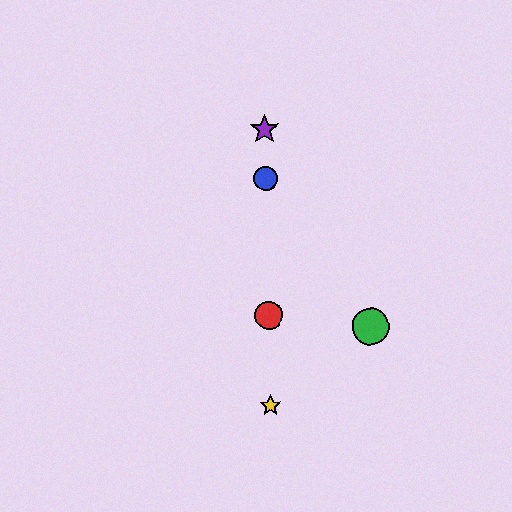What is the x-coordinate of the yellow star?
The yellow star is at x≈271.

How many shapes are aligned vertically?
4 shapes (the red circle, the blue circle, the yellow star, the purple star) are aligned vertically.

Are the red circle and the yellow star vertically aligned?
Yes, both are at x≈269.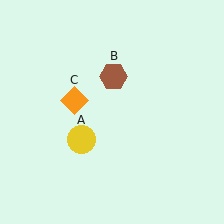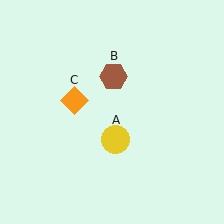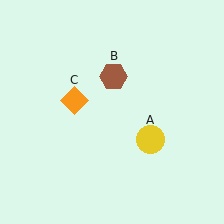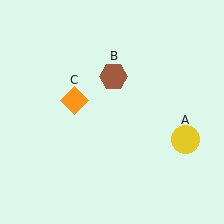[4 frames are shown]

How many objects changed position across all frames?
1 object changed position: yellow circle (object A).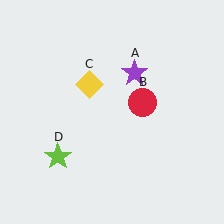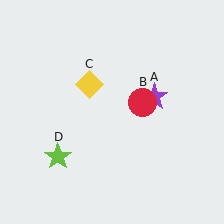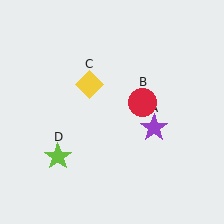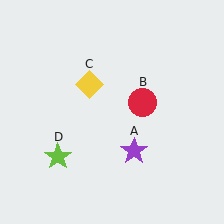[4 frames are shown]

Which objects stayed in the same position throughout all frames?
Red circle (object B) and yellow diamond (object C) and lime star (object D) remained stationary.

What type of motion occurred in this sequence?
The purple star (object A) rotated clockwise around the center of the scene.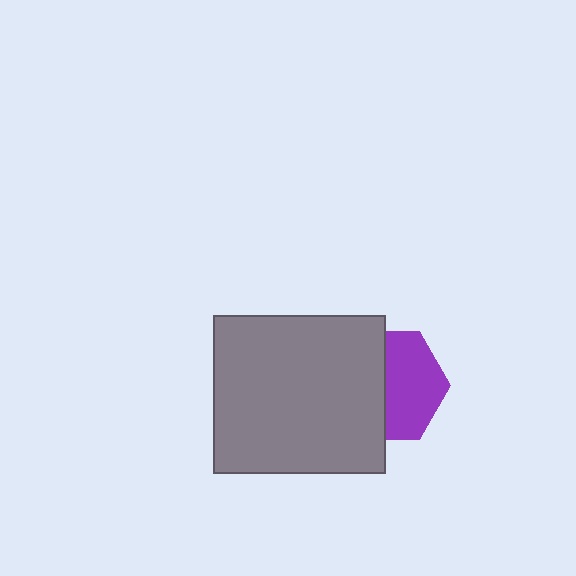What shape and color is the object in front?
The object in front is a gray rectangle.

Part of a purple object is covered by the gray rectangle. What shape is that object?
It is a hexagon.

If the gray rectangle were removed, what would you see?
You would see the complete purple hexagon.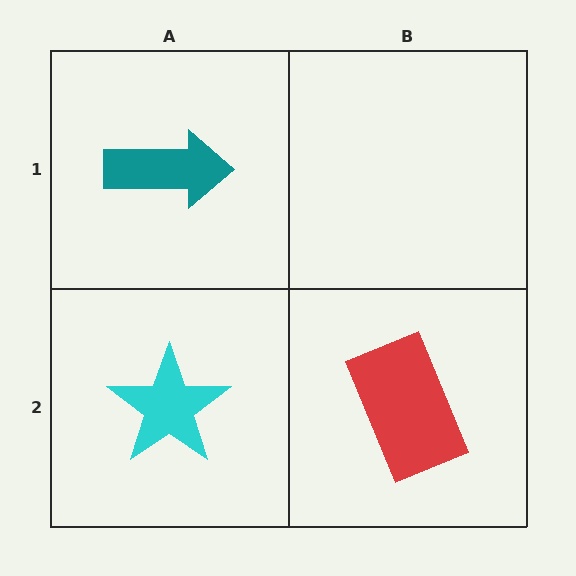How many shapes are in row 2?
2 shapes.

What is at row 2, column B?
A red rectangle.